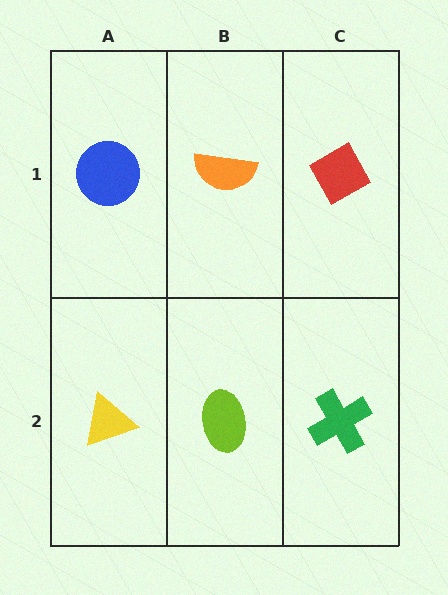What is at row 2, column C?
A green cross.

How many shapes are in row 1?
3 shapes.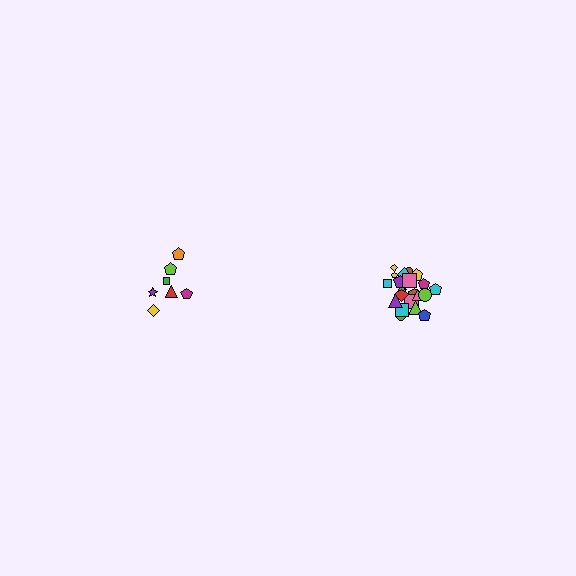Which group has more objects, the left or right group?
The right group.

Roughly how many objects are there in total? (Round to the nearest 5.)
Roughly 30 objects in total.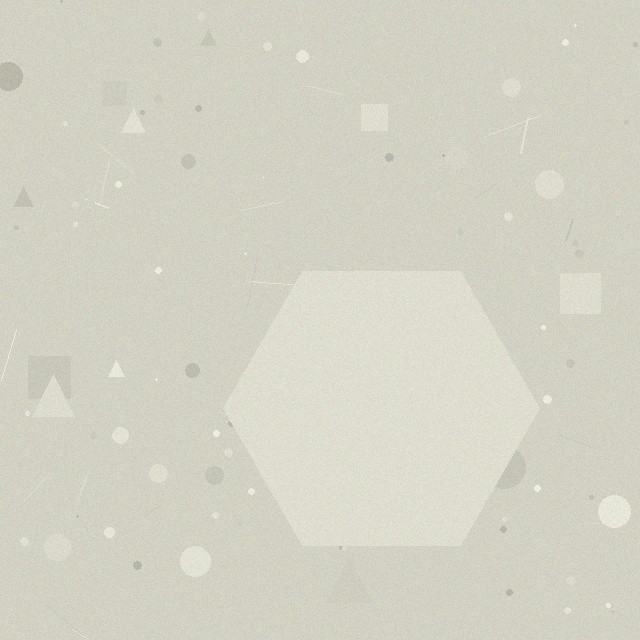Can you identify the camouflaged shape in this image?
The camouflaged shape is a hexagon.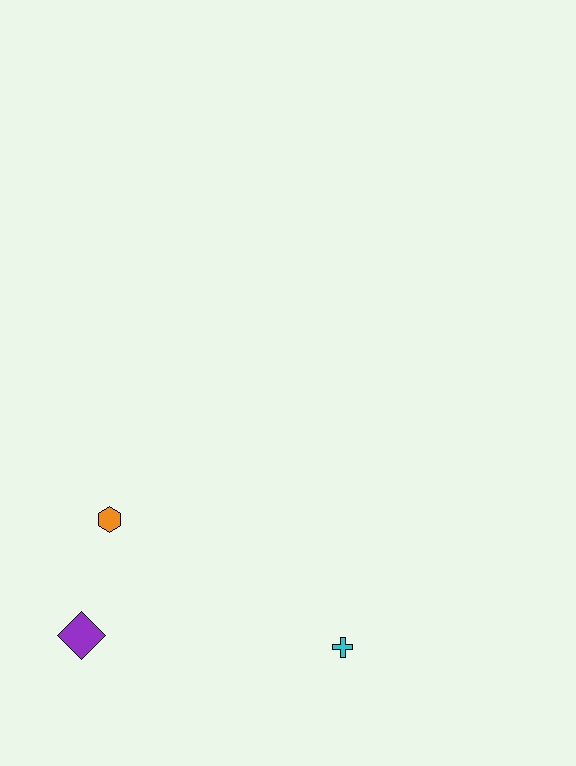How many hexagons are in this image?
There is 1 hexagon.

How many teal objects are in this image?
There are no teal objects.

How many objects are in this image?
There are 3 objects.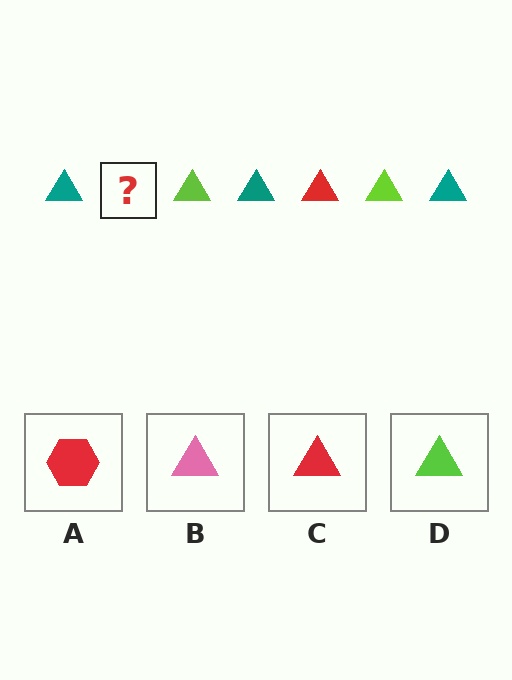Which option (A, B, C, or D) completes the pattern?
C.